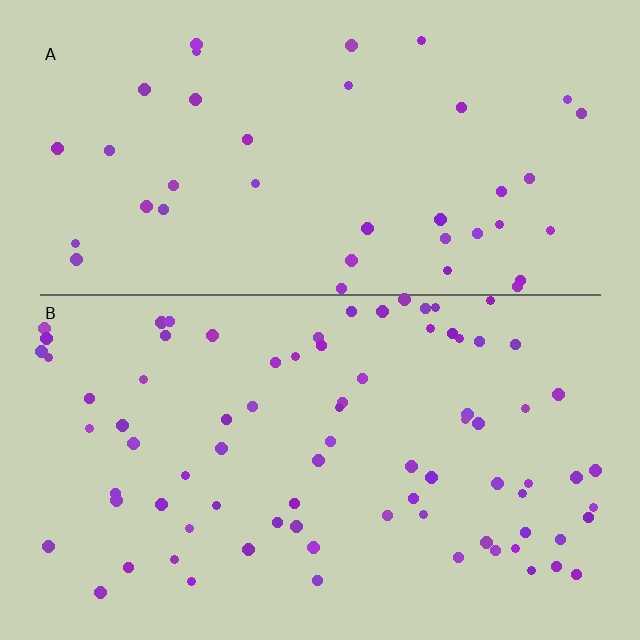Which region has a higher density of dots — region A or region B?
B (the bottom).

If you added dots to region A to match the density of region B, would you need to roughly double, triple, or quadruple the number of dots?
Approximately double.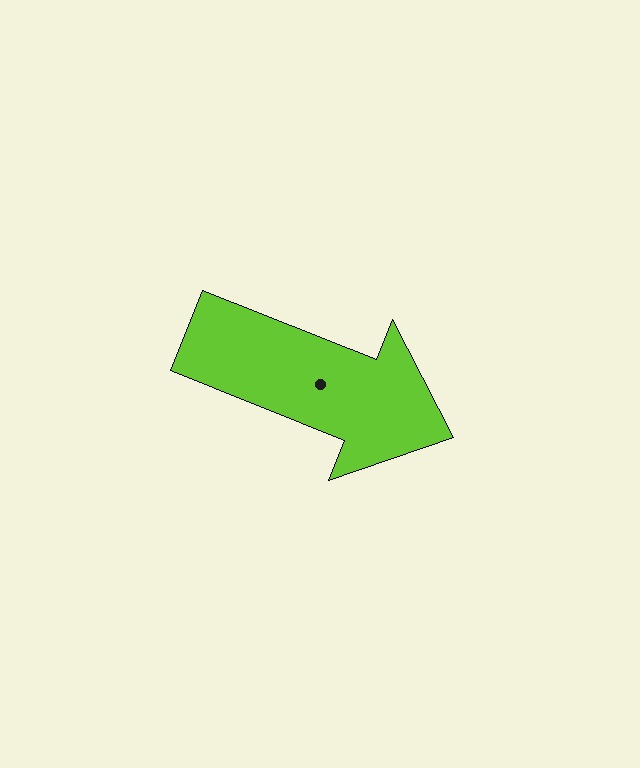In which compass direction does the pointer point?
East.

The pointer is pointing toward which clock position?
Roughly 4 o'clock.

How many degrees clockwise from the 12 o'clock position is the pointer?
Approximately 112 degrees.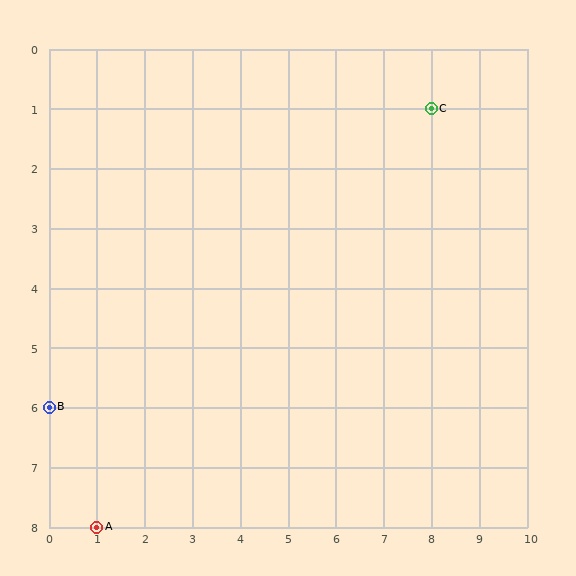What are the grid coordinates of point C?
Point C is at grid coordinates (8, 1).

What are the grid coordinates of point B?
Point B is at grid coordinates (0, 6).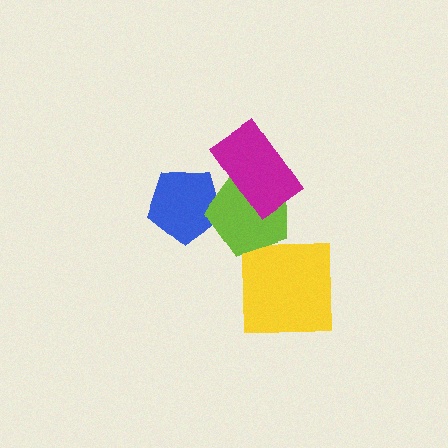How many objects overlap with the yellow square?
0 objects overlap with the yellow square.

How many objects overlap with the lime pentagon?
2 objects overlap with the lime pentagon.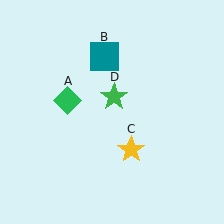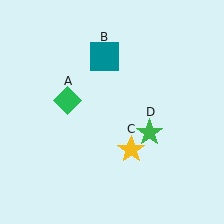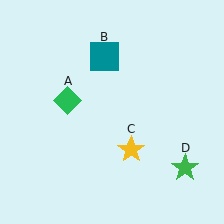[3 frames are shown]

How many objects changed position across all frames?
1 object changed position: green star (object D).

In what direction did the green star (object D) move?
The green star (object D) moved down and to the right.